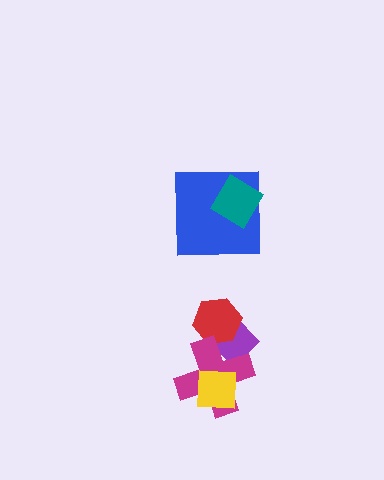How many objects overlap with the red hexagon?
2 objects overlap with the red hexagon.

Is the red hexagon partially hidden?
Yes, it is partially covered by another shape.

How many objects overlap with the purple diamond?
2 objects overlap with the purple diamond.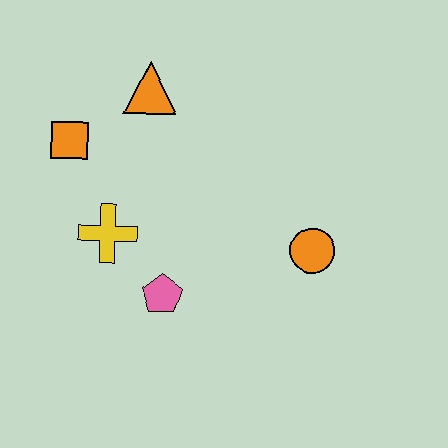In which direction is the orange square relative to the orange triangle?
The orange square is to the left of the orange triangle.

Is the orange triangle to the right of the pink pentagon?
No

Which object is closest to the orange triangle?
The orange square is closest to the orange triangle.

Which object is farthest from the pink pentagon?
The orange triangle is farthest from the pink pentagon.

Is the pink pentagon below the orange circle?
Yes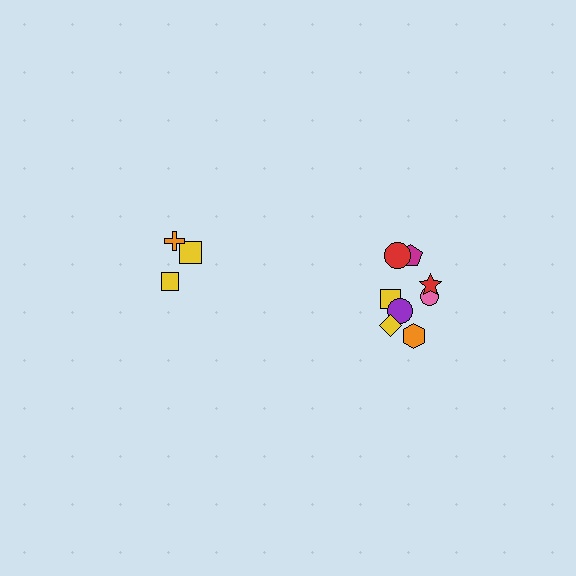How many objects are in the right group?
There are 8 objects.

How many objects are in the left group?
There are 3 objects.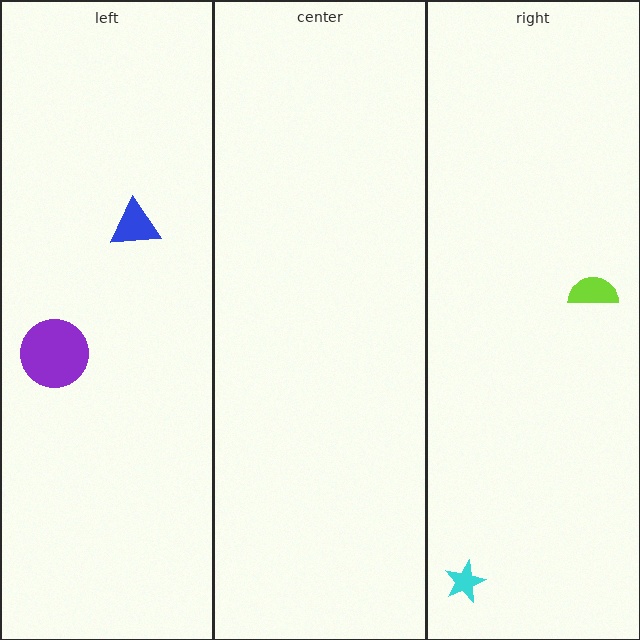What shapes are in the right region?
The lime semicircle, the cyan star.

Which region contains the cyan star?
The right region.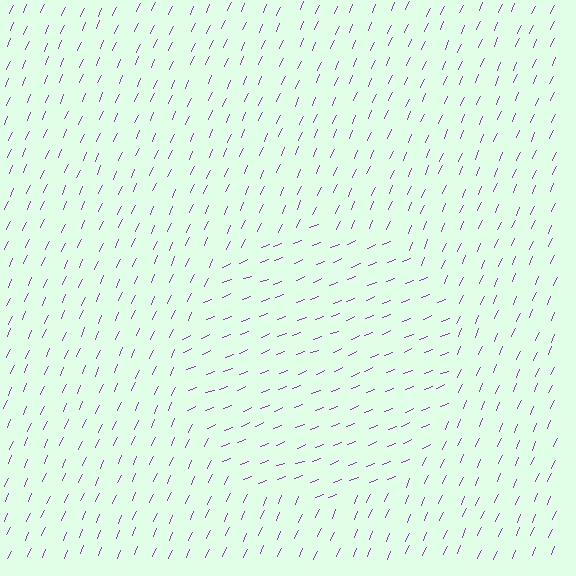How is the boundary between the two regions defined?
The boundary is defined purely by a change in line orientation (approximately 45 degrees difference). All lines are the same color and thickness.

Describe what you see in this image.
The image is filled with small purple line segments. A circle region in the image has lines oriented differently from the surrounding lines, creating a visible texture boundary.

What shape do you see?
I see a circle.